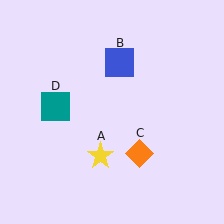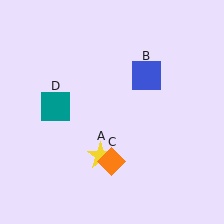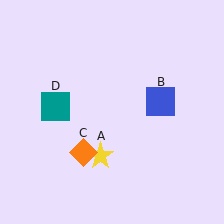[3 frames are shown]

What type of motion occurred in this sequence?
The blue square (object B), orange diamond (object C) rotated clockwise around the center of the scene.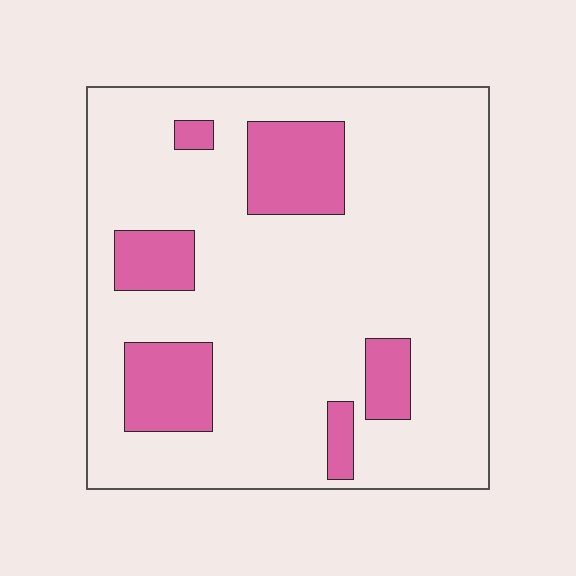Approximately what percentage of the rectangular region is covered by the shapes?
Approximately 20%.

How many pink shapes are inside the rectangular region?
6.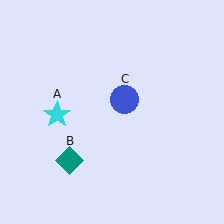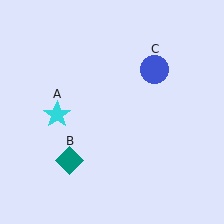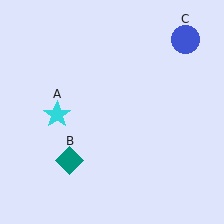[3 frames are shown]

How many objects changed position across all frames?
1 object changed position: blue circle (object C).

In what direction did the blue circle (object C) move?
The blue circle (object C) moved up and to the right.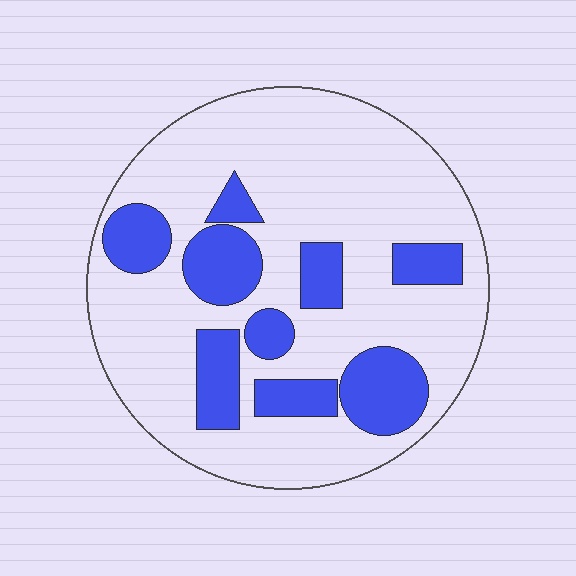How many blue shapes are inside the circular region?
9.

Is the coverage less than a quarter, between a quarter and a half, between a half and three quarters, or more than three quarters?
Between a quarter and a half.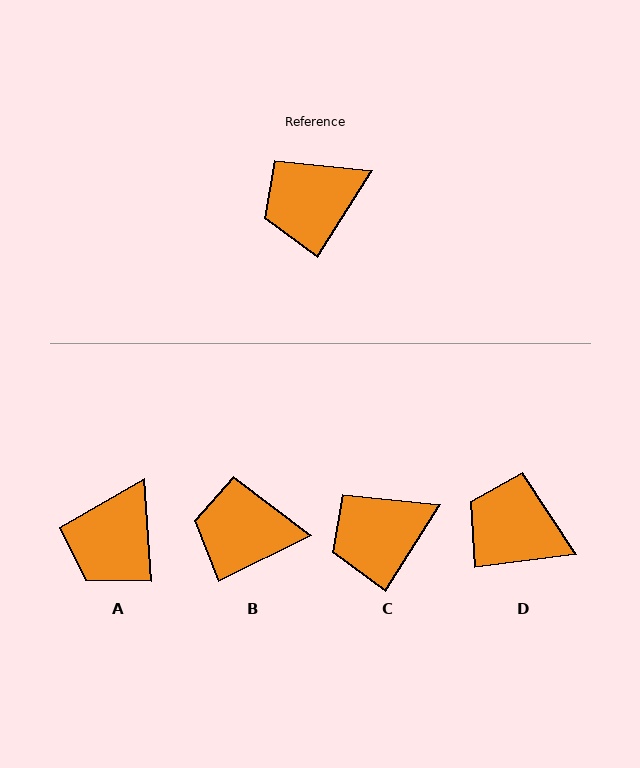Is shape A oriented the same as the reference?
No, it is off by about 36 degrees.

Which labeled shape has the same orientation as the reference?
C.